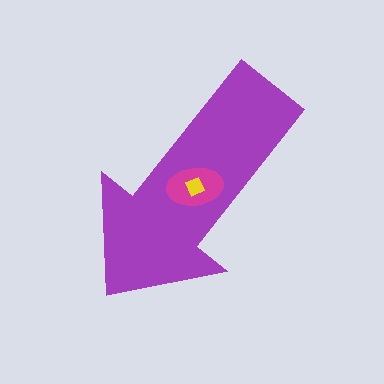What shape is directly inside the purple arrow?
The magenta ellipse.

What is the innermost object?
The yellow square.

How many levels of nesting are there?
3.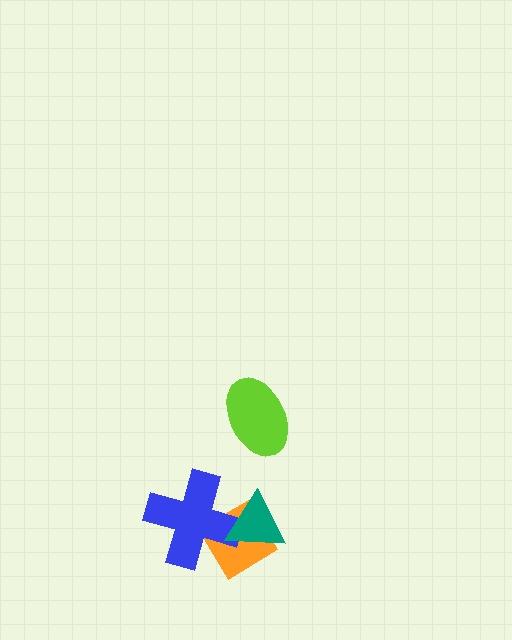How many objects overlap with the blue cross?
2 objects overlap with the blue cross.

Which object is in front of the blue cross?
The teal triangle is in front of the blue cross.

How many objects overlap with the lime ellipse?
0 objects overlap with the lime ellipse.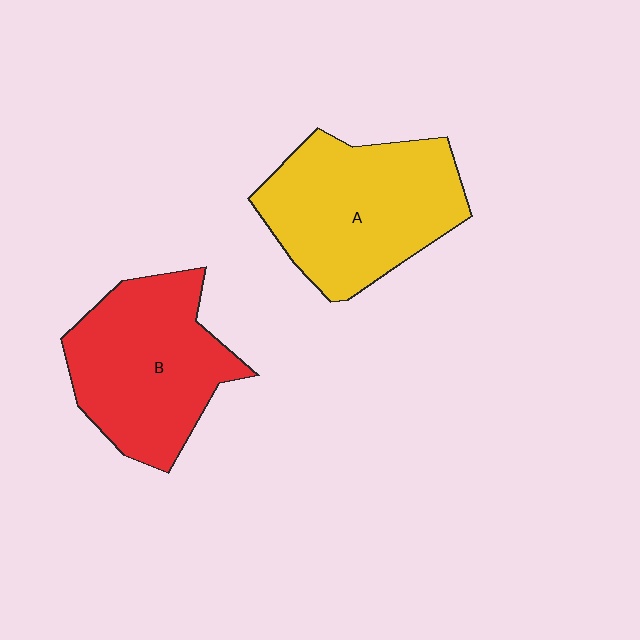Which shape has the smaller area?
Shape B (red).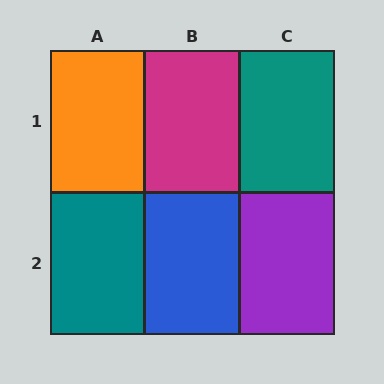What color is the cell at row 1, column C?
Teal.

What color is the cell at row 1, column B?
Magenta.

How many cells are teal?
2 cells are teal.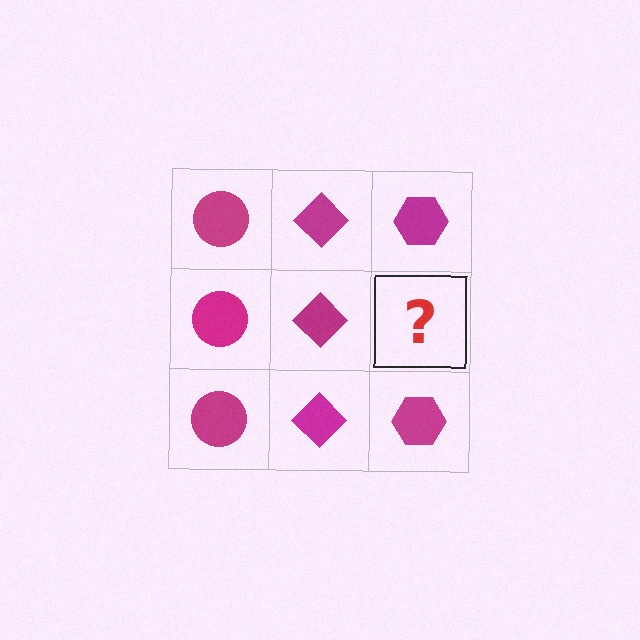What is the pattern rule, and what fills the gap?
The rule is that each column has a consistent shape. The gap should be filled with a magenta hexagon.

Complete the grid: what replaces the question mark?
The question mark should be replaced with a magenta hexagon.